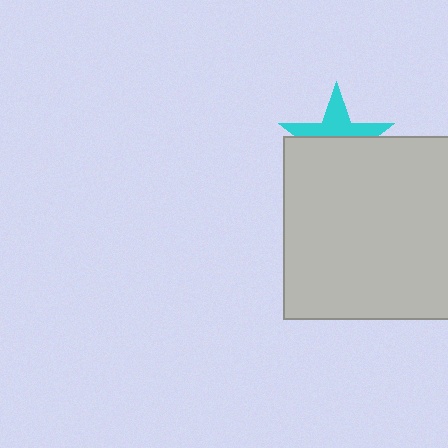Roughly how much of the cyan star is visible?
A small part of it is visible (roughly 41%).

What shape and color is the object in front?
The object in front is a light gray rectangle.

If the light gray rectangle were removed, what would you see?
You would see the complete cyan star.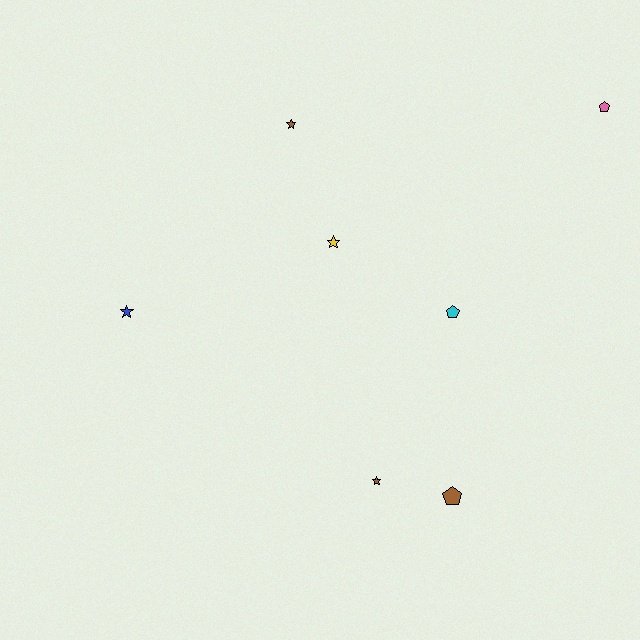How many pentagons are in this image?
There are 3 pentagons.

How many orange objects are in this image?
There are no orange objects.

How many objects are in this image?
There are 7 objects.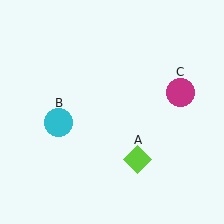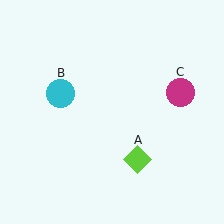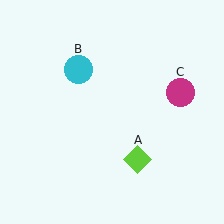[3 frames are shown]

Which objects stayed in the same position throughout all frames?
Lime diamond (object A) and magenta circle (object C) remained stationary.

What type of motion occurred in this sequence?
The cyan circle (object B) rotated clockwise around the center of the scene.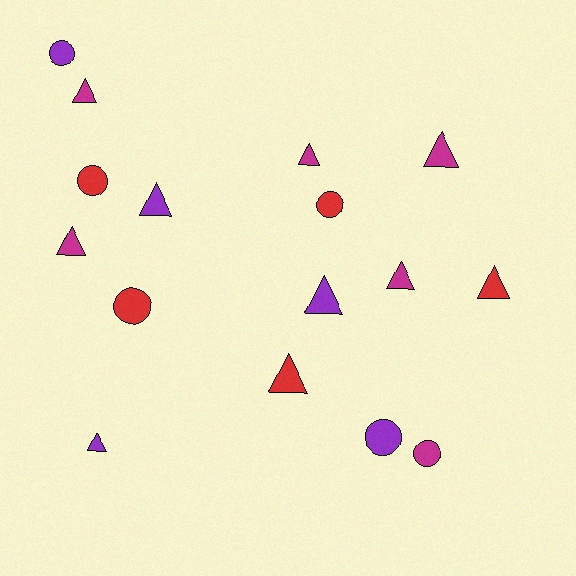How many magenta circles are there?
There is 1 magenta circle.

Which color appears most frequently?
Magenta, with 6 objects.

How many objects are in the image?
There are 16 objects.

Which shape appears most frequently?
Triangle, with 10 objects.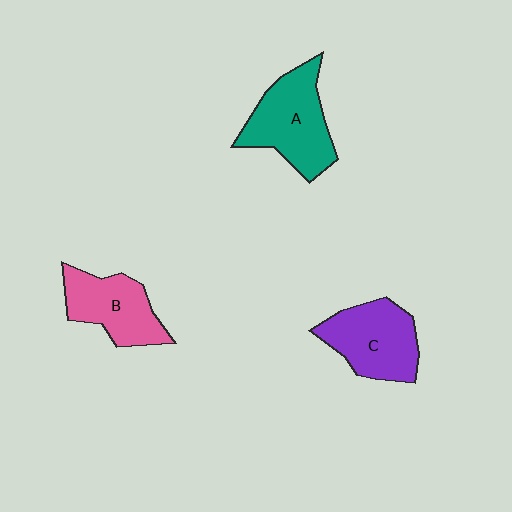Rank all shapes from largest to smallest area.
From largest to smallest: A (teal), C (purple), B (pink).